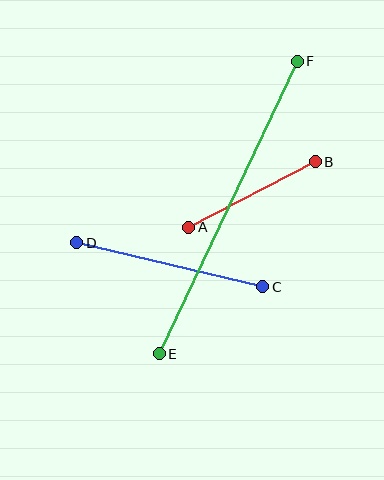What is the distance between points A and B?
The distance is approximately 143 pixels.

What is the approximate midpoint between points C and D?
The midpoint is at approximately (170, 265) pixels.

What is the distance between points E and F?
The distance is approximately 323 pixels.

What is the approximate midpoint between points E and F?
The midpoint is at approximately (228, 208) pixels.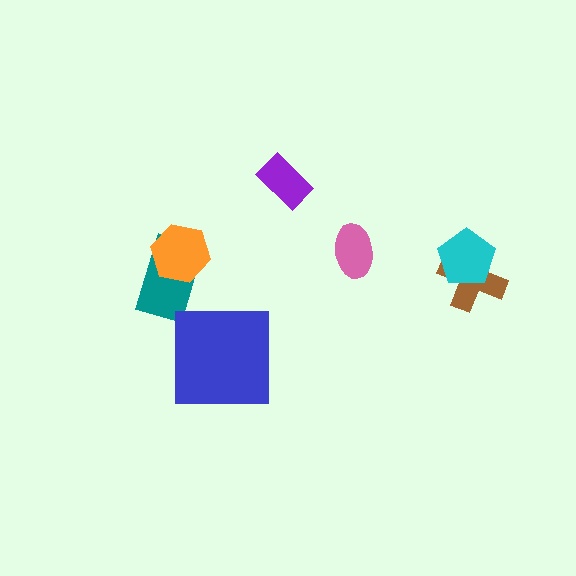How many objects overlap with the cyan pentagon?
1 object overlaps with the cyan pentagon.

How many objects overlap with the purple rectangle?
0 objects overlap with the purple rectangle.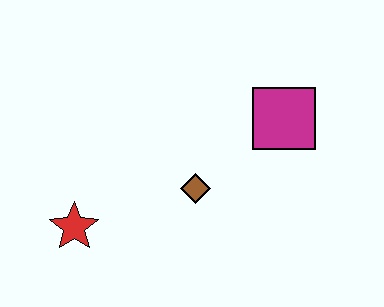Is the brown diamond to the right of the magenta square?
No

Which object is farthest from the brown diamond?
The red star is farthest from the brown diamond.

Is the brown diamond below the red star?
No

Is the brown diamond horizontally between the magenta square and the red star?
Yes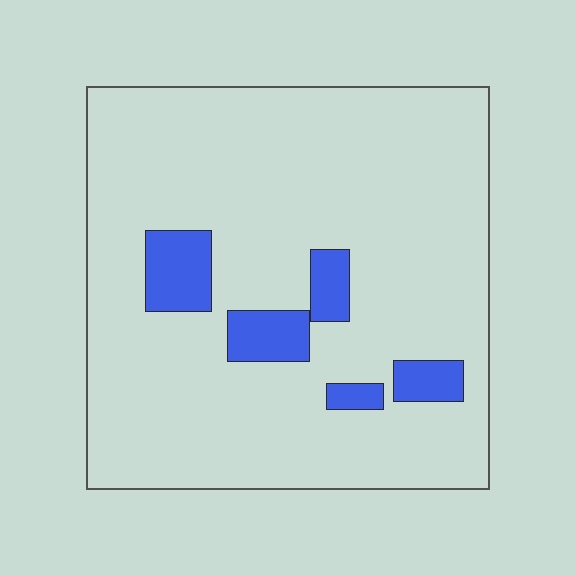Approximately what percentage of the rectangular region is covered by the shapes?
Approximately 10%.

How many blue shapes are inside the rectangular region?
5.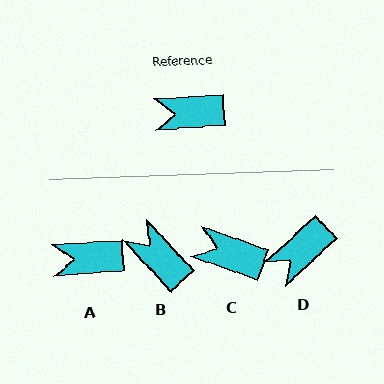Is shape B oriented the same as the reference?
No, it is off by about 51 degrees.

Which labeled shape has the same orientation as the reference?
A.